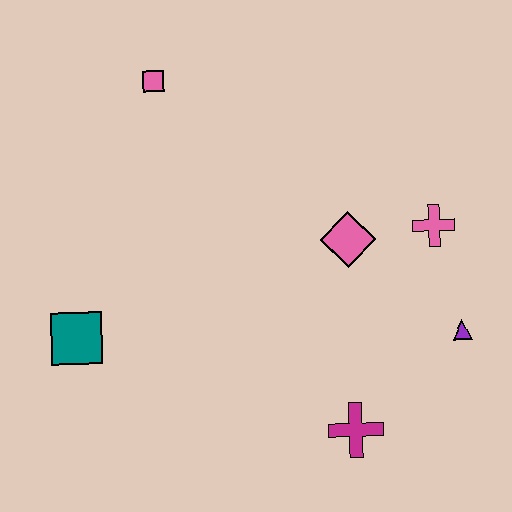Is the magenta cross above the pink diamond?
No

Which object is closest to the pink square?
The pink diamond is closest to the pink square.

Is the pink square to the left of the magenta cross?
Yes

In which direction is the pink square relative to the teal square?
The pink square is above the teal square.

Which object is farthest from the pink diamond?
The teal square is farthest from the pink diamond.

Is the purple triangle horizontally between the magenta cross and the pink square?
No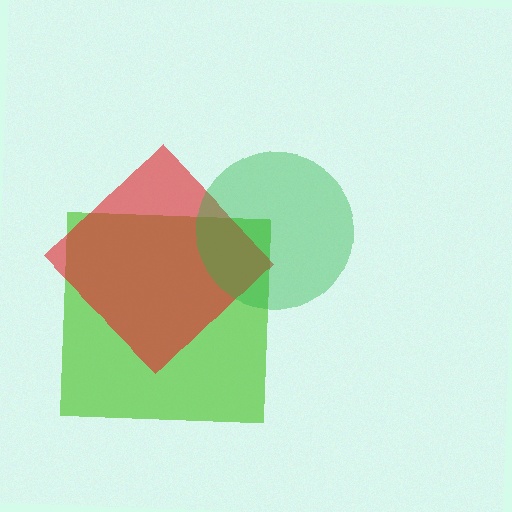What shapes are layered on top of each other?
The layered shapes are: a lime square, a red diamond, a green circle.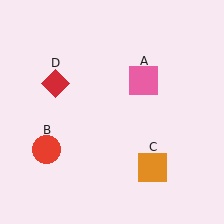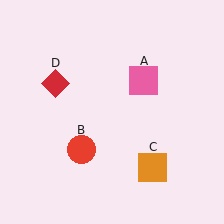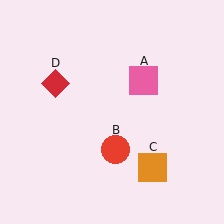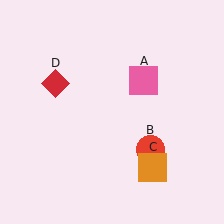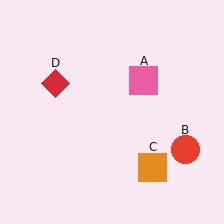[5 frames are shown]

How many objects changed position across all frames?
1 object changed position: red circle (object B).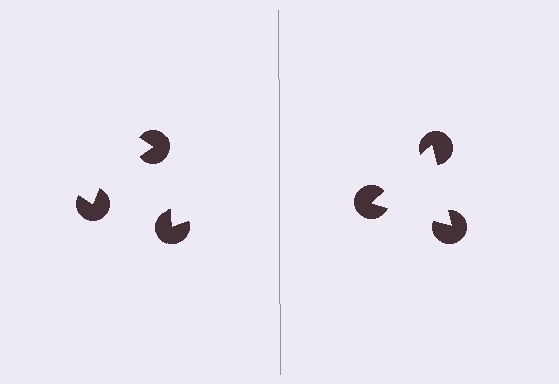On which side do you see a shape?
An illusory triangle appears on the right side. On the left side the wedge cuts are rotated, so no coherent shape forms.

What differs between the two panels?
The pac-man discs are positioned identically on both sides; only the wedge orientations differ. On the right they align to a triangle; on the left they are misaligned.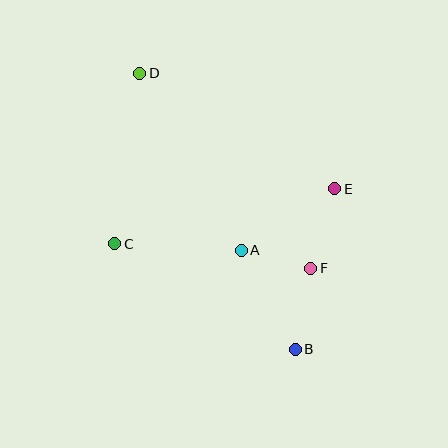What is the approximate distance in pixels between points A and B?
The distance between A and B is approximately 113 pixels.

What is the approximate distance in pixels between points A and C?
The distance between A and C is approximately 127 pixels.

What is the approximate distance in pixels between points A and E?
The distance between A and E is approximately 112 pixels.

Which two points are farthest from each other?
Points B and D are farthest from each other.